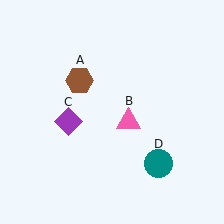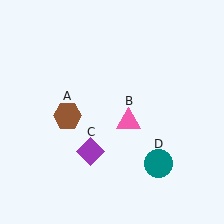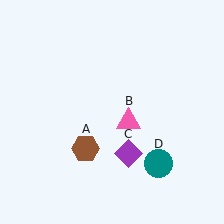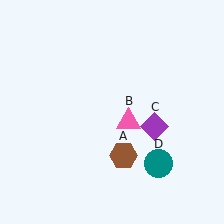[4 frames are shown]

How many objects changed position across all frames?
2 objects changed position: brown hexagon (object A), purple diamond (object C).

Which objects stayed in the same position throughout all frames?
Pink triangle (object B) and teal circle (object D) remained stationary.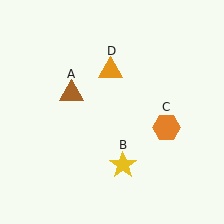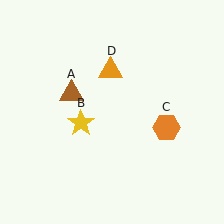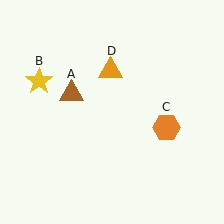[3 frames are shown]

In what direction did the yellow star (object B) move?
The yellow star (object B) moved up and to the left.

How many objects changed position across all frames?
1 object changed position: yellow star (object B).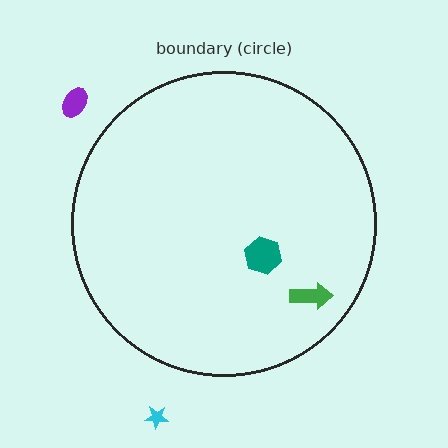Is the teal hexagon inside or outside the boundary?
Inside.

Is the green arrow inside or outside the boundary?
Inside.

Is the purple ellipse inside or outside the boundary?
Outside.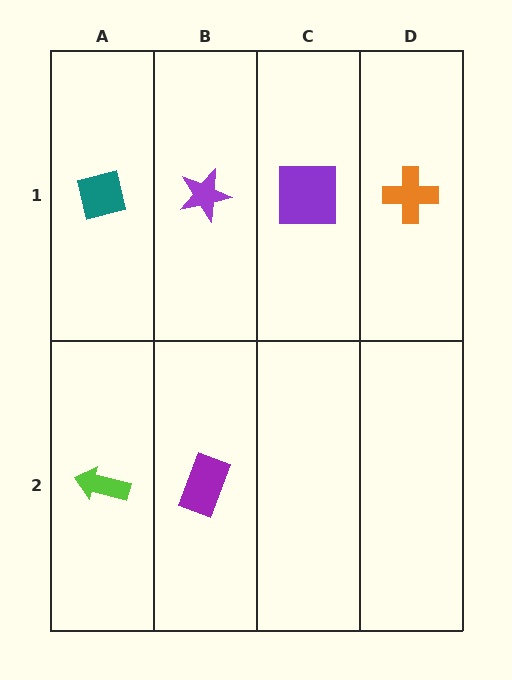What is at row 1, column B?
A purple star.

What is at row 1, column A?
A teal square.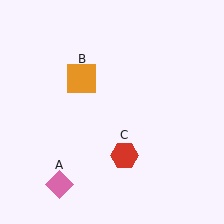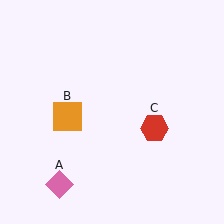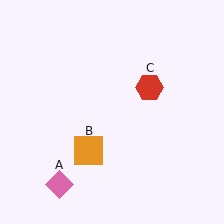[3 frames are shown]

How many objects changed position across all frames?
2 objects changed position: orange square (object B), red hexagon (object C).